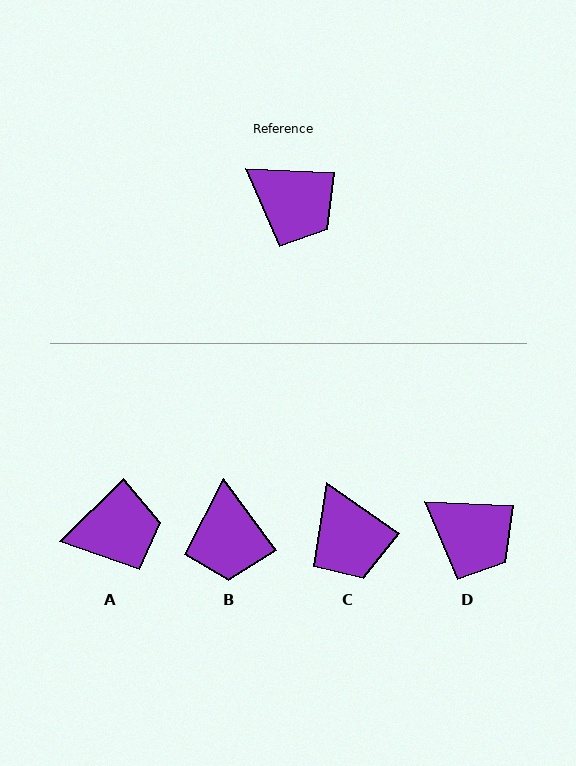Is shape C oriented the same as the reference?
No, it is off by about 32 degrees.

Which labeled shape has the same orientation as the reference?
D.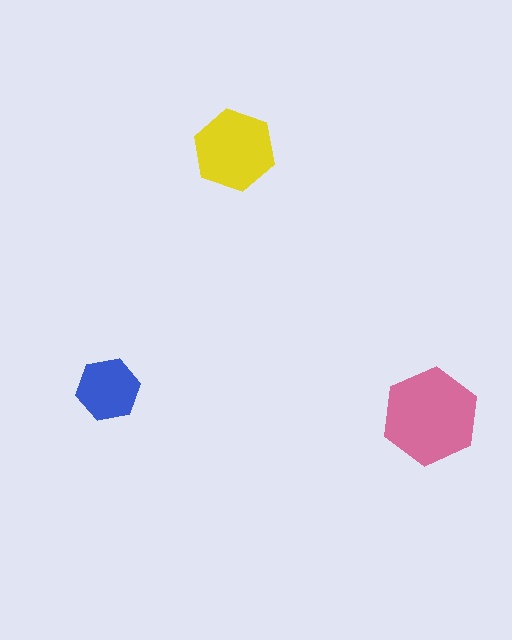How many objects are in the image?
There are 3 objects in the image.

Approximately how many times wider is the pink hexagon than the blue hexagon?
About 1.5 times wider.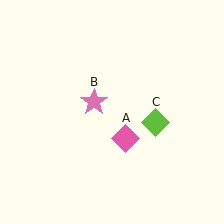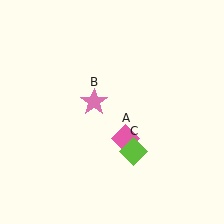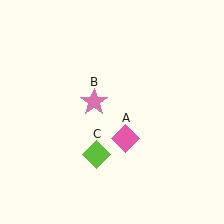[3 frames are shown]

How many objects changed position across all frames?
1 object changed position: lime diamond (object C).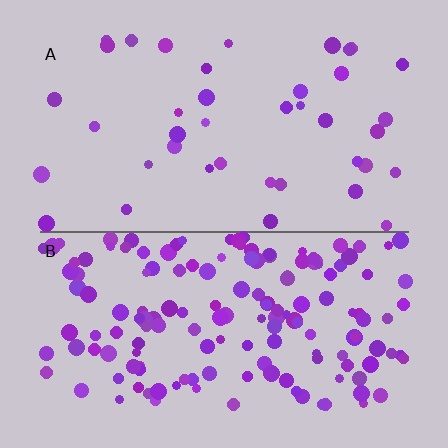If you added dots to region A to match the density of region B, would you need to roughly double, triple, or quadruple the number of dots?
Approximately quadruple.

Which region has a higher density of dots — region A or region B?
B (the bottom).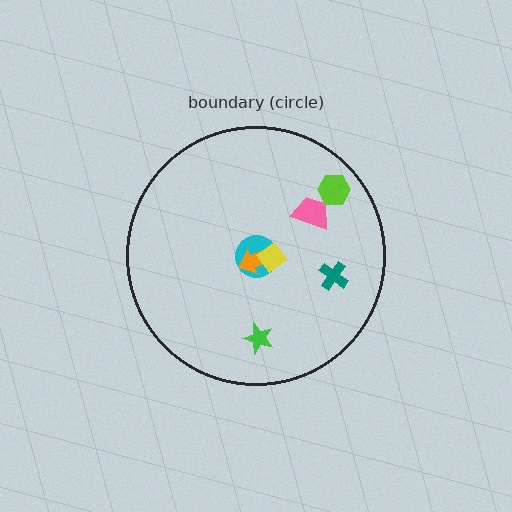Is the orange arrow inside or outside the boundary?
Inside.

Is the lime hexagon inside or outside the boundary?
Inside.